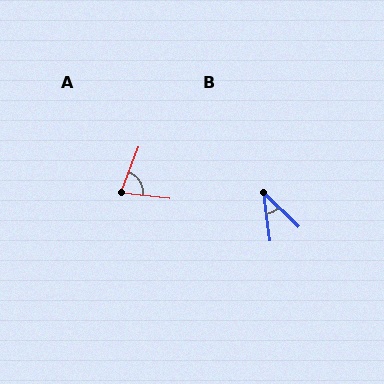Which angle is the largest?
A, at approximately 75 degrees.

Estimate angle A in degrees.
Approximately 75 degrees.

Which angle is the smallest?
B, at approximately 38 degrees.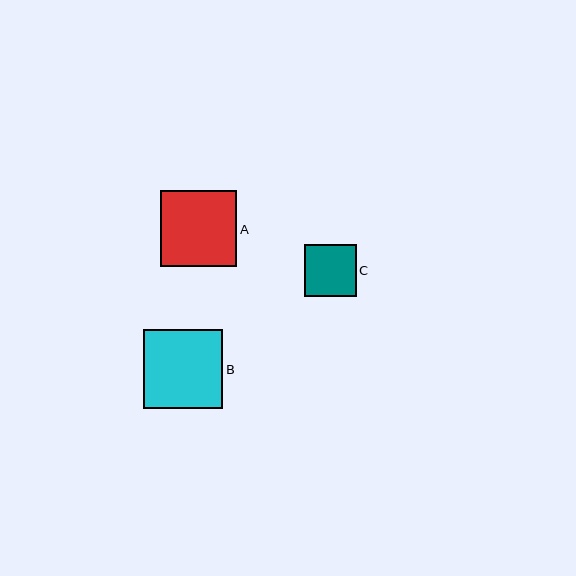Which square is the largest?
Square B is the largest with a size of approximately 79 pixels.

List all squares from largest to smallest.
From largest to smallest: B, A, C.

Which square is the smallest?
Square C is the smallest with a size of approximately 52 pixels.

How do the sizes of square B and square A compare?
Square B and square A are approximately the same size.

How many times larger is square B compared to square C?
Square B is approximately 1.5 times the size of square C.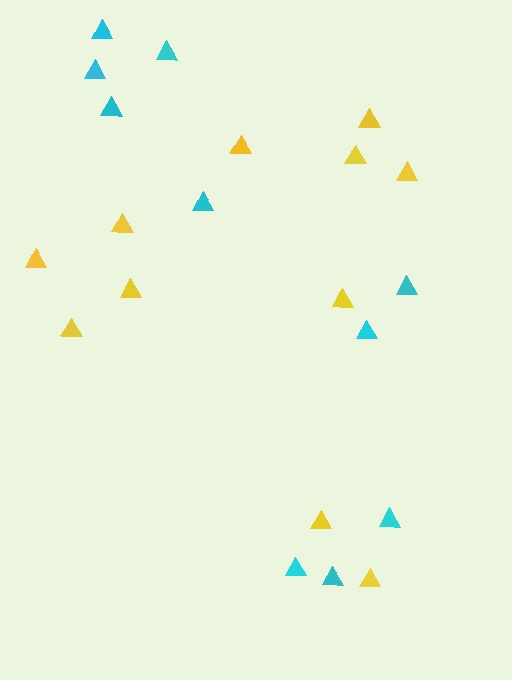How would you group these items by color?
There are 2 groups: one group of yellow triangles (11) and one group of cyan triangles (10).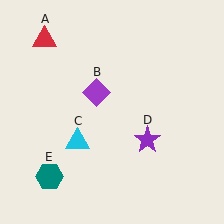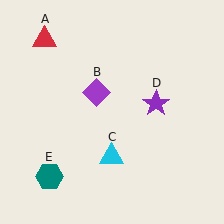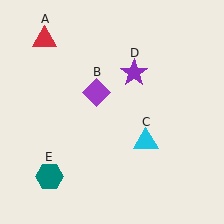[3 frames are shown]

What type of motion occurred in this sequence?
The cyan triangle (object C), purple star (object D) rotated counterclockwise around the center of the scene.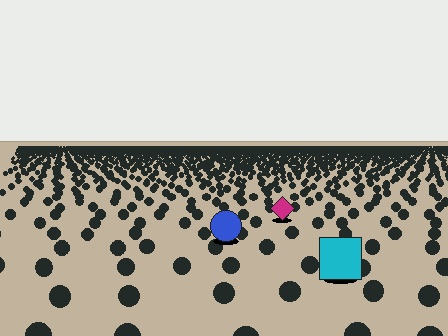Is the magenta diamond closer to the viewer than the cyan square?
No. The cyan square is closer — you can tell from the texture gradient: the ground texture is coarser near it.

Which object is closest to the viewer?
The cyan square is closest. The texture marks near it are larger and more spread out.